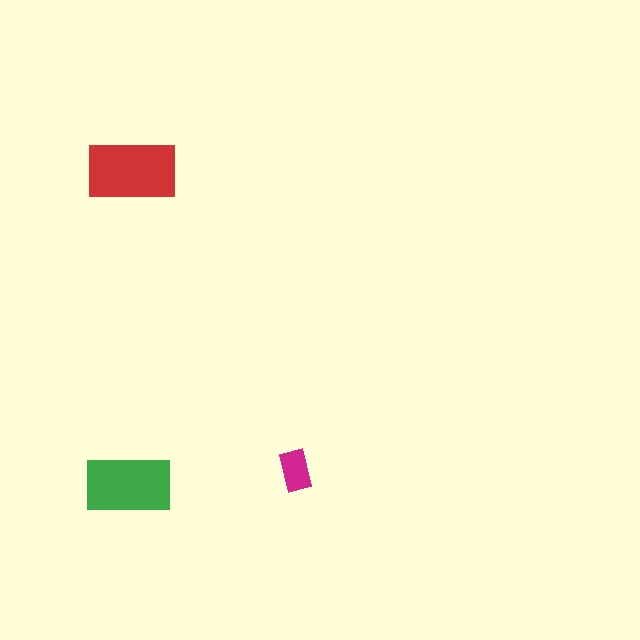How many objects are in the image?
There are 3 objects in the image.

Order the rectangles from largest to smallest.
the red one, the green one, the magenta one.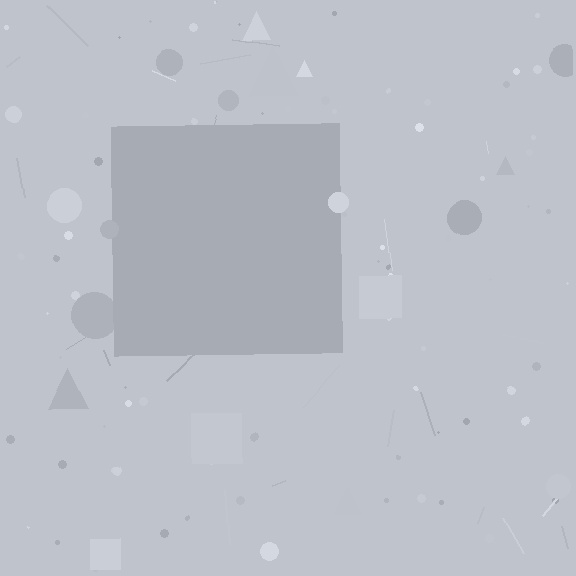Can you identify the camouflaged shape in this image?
The camouflaged shape is a square.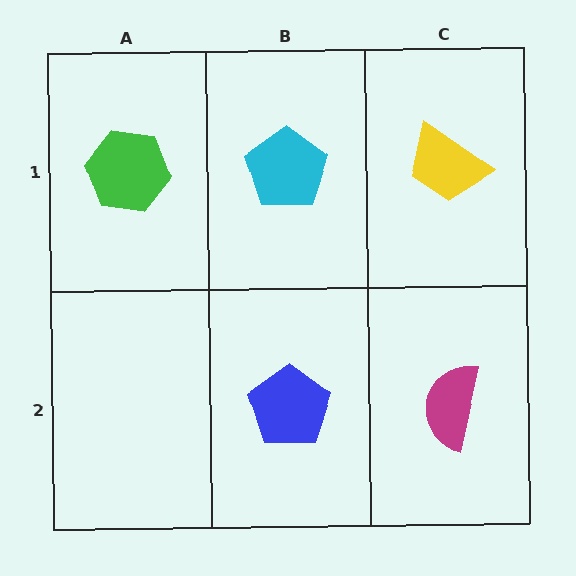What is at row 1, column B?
A cyan pentagon.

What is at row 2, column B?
A blue pentagon.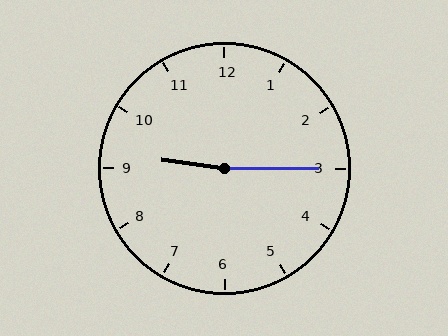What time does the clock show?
9:15.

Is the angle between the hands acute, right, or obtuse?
It is obtuse.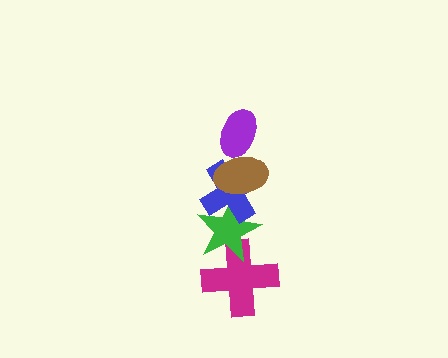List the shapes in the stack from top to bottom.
From top to bottom: the purple ellipse, the brown ellipse, the blue cross, the green star, the magenta cross.